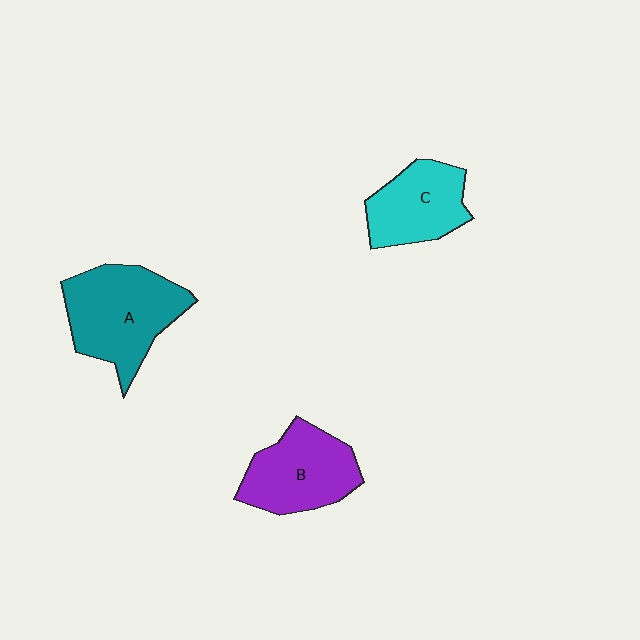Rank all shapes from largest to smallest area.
From largest to smallest: A (teal), B (purple), C (cyan).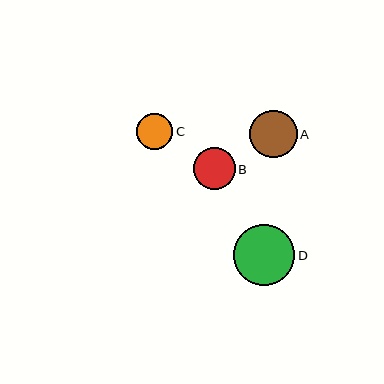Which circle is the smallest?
Circle C is the smallest with a size of approximately 37 pixels.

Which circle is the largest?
Circle D is the largest with a size of approximately 61 pixels.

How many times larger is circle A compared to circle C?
Circle A is approximately 1.3 times the size of circle C.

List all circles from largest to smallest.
From largest to smallest: D, A, B, C.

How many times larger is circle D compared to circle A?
Circle D is approximately 1.3 times the size of circle A.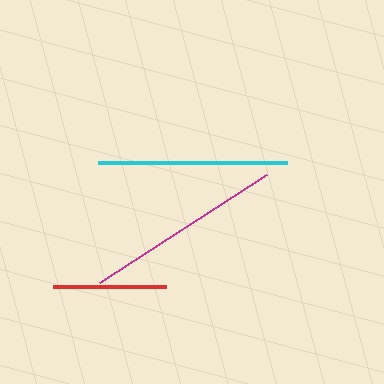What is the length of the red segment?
The red segment is approximately 114 pixels long.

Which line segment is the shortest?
The red line is the shortest at approximately 114 pixels.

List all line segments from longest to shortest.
From longest to shortest: magenta, cyan, red.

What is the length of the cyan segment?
The cyan segment is approximately 189 pixels long.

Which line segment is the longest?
The magenta line is the longest at approximately 199 pixels.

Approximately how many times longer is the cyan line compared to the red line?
The cyan line is approximately 1.7 times the length of the red line.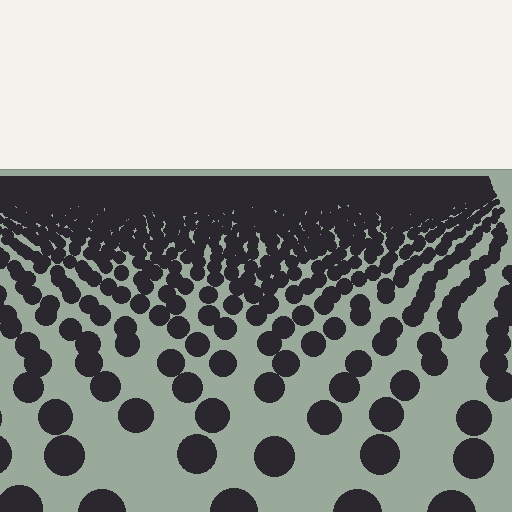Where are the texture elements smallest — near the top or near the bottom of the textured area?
Near the top.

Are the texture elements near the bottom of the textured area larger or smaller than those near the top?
Larger. Near the bottom, elements are closer to the viewer and appear at a bigger on-screen size.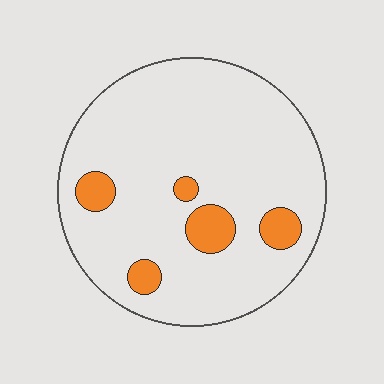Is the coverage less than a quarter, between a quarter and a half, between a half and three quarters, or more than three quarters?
Less than a quarter.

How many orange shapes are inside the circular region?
5.